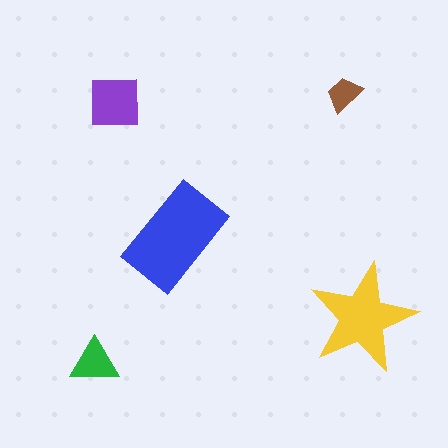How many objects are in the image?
There are 5 objects in the image.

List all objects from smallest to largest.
The brown trapezoid, the green triangle, the purple square, the yellow star, the blue rectangle.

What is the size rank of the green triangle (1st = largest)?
4th.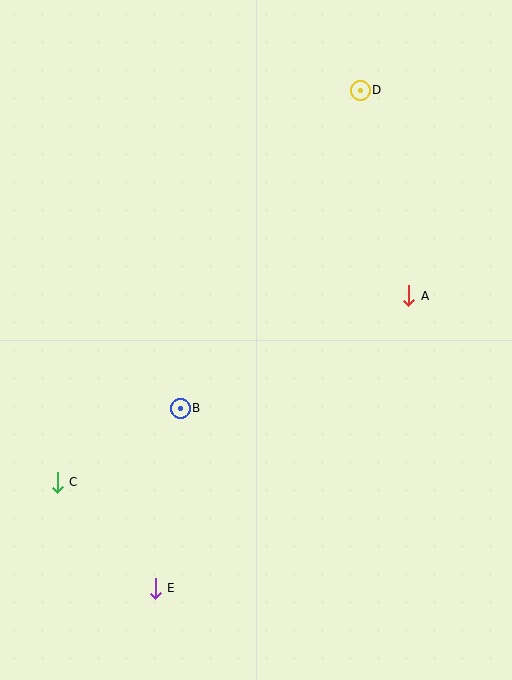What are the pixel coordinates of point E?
Point E is at (155, 588).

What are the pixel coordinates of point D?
Point D is at (360, 90).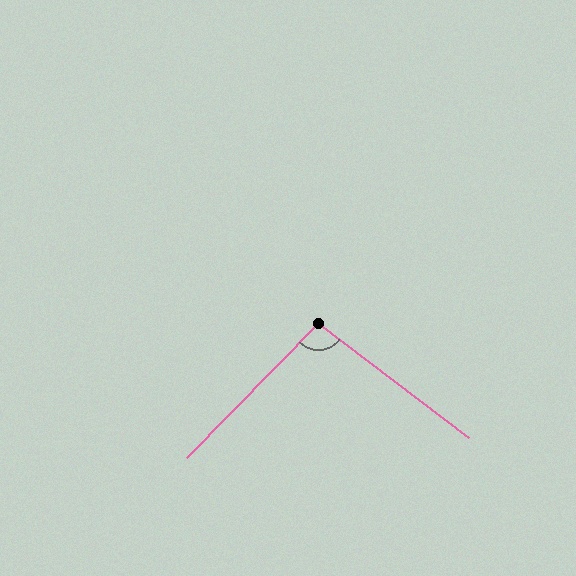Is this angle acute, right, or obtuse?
It is obtuse.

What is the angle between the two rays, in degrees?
Approximately 97 degrees.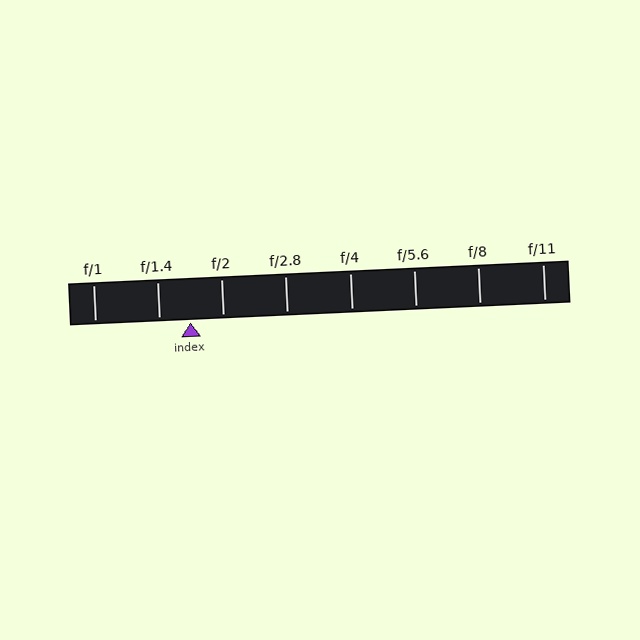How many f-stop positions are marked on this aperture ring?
There are 8 f-stop positions marked.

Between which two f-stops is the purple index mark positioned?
The index mark is between f/1.4 and f/2.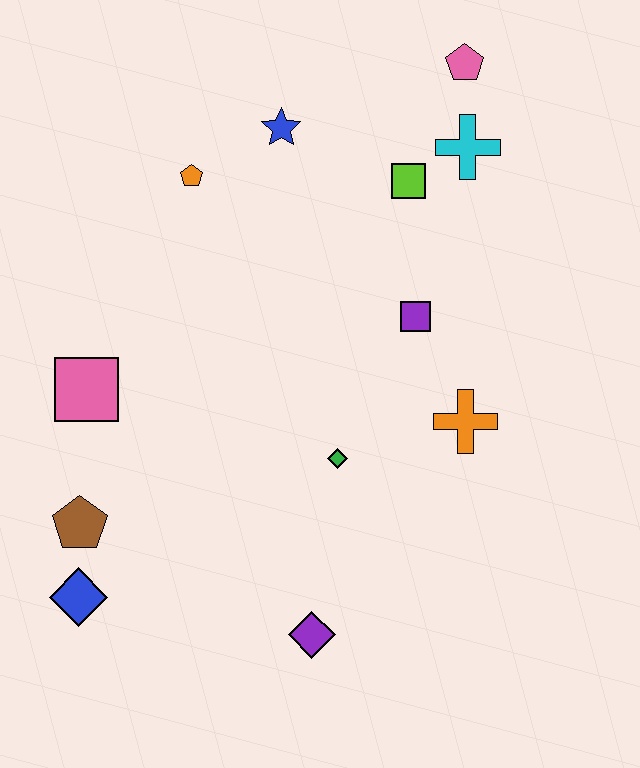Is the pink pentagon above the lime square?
Yes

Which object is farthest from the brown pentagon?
The pink pentagon is farthest from the brown pentagon.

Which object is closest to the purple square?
The orange cross is closest to the purple square.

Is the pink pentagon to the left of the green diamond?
No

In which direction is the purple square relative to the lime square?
The purple square is below the lime square.